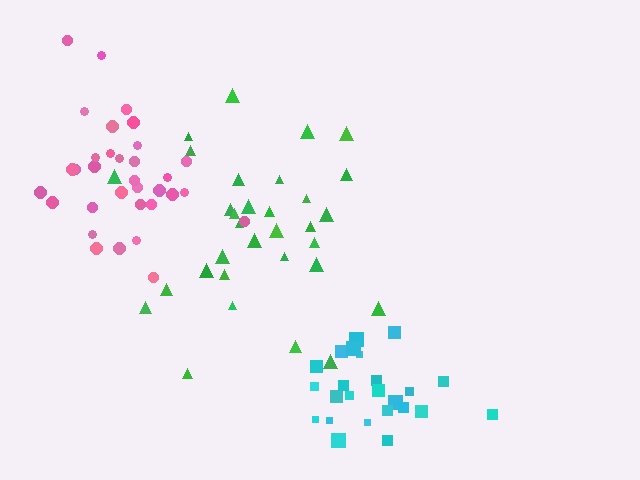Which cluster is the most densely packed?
Cyan.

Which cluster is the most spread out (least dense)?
Green.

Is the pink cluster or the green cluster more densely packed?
Pink.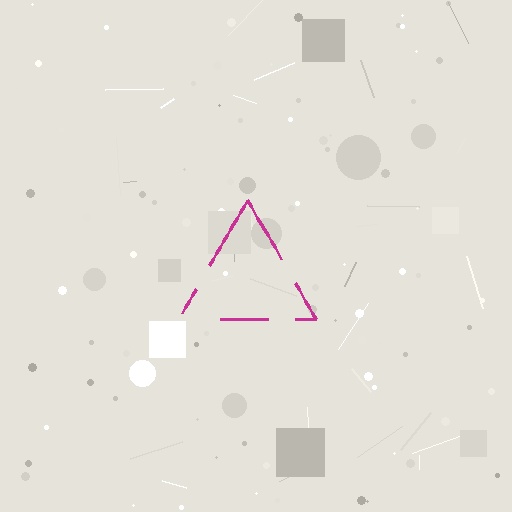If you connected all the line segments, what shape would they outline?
They would outline a triangle.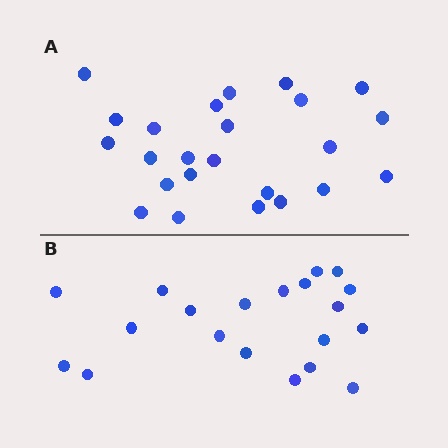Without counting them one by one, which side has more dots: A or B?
Region A (the top region) has more dots.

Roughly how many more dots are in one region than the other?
Region A has about 4 more dots than region B.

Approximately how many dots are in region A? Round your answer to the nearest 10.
About 20 dots. (The exact count is 24, which rounds to 20.)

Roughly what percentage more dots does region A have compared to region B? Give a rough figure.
About 20% more.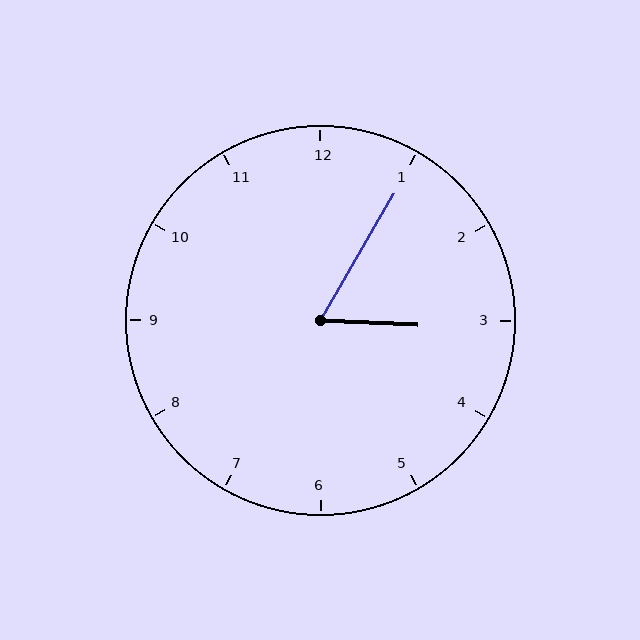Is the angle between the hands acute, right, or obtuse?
It is acute.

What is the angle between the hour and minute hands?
Approximately 62 degrees.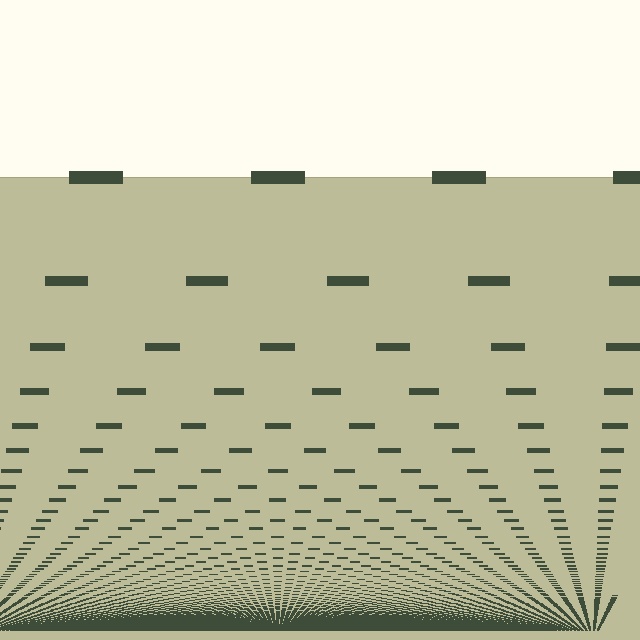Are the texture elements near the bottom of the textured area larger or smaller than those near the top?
Smaller. The gradient is inverted — elements near the bottom are smaller and denser.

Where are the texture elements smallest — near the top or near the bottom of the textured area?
Near the bottom.